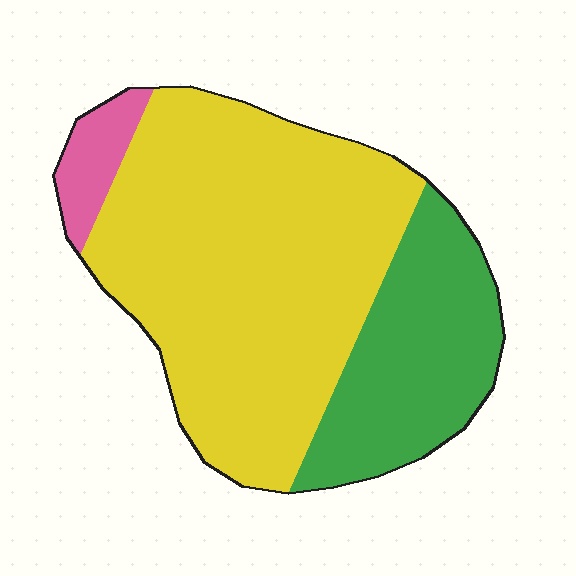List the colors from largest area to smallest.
From largest to smallest: yellow, green, pink.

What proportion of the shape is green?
Green covers 27% of the shape.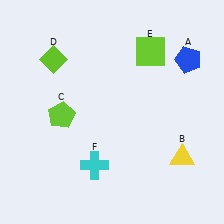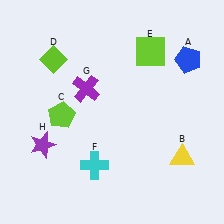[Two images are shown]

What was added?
A purple cross (G), a purple star (H) were added in Image 2.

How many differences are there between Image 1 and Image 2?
There are 2 differences between the two images.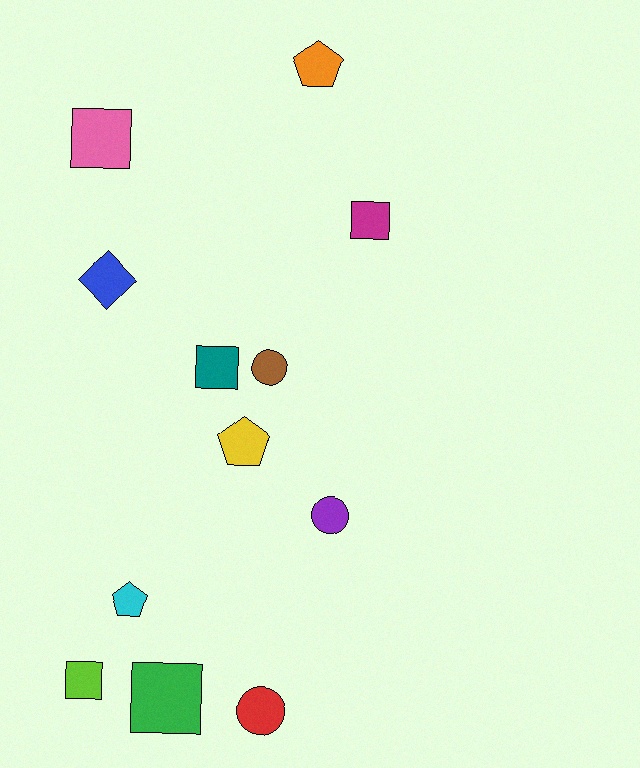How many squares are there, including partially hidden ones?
There are 5 squares.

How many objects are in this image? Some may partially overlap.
There are 12 objects.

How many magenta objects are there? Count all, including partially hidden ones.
There is 1 magenta object.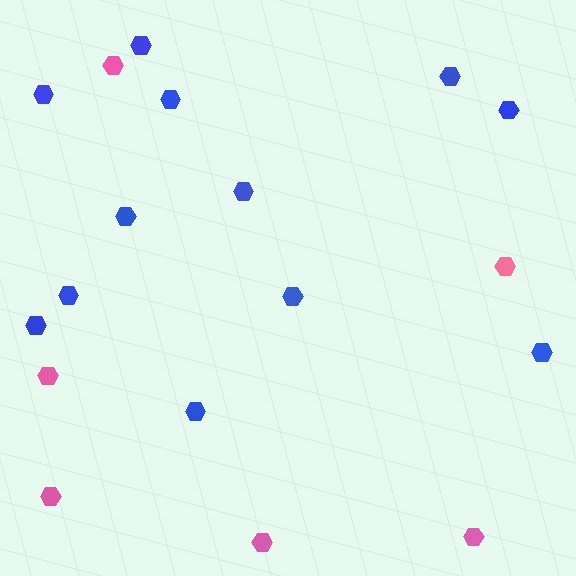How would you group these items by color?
There are 2 groups: one group of blue hexagons (12) and one group of pink hexagons (6).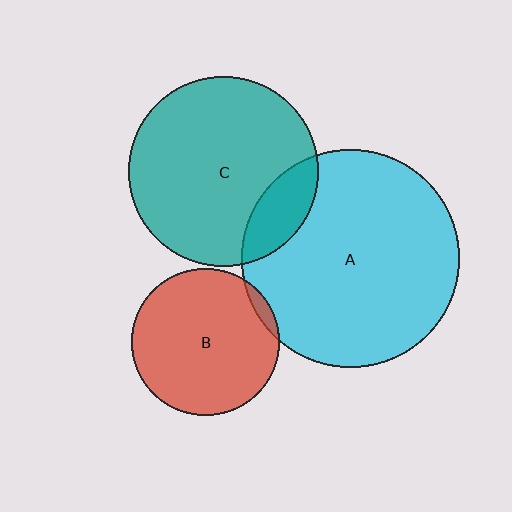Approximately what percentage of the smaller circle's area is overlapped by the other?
Approximately 15%.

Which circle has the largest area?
Circle A (cyan).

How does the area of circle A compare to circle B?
Approximately 2.2 times.